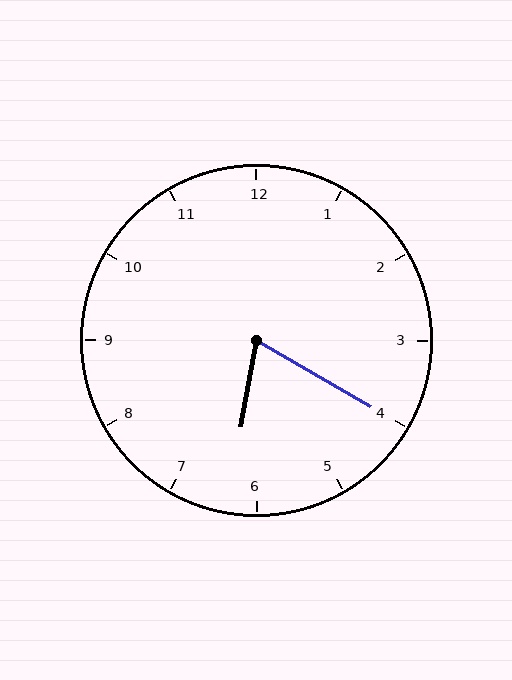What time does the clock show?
6:20.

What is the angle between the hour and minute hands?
Approximately 70 degrees.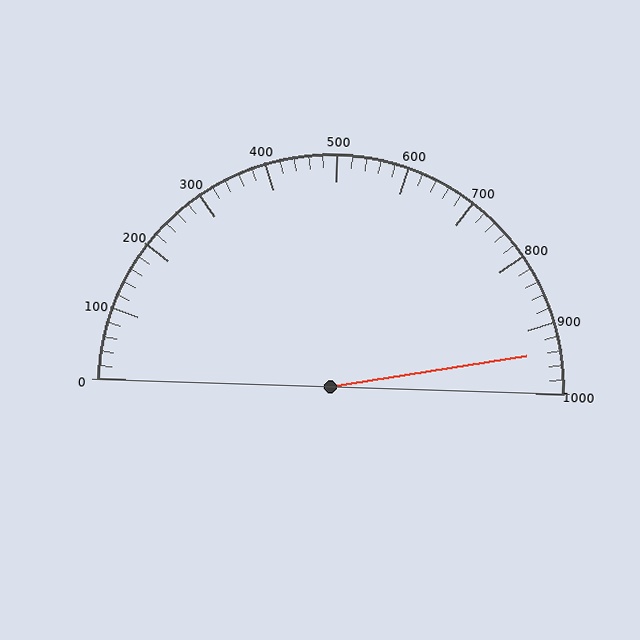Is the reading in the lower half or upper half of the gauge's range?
The reading is in the upper half of the range (0 to 1000).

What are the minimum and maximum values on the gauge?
The gauge ranges from 0 to 1000.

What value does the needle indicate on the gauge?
The needle indicates approximately 940.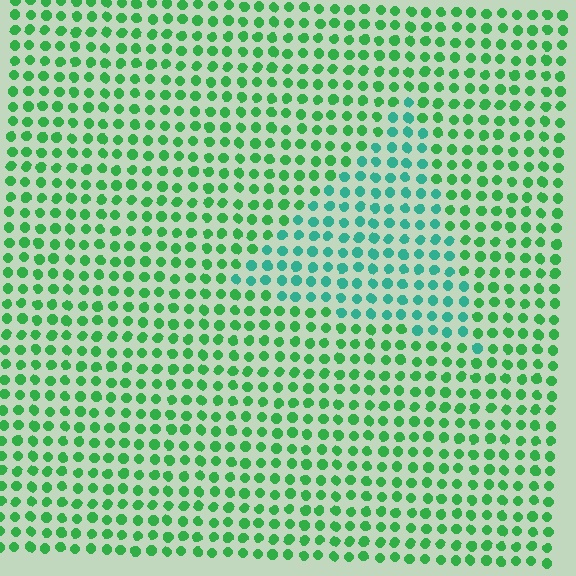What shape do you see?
I see a triangle.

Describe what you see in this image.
The image is filled with small green elements in a uniform arrangement. A triangle-shaped region is visible where the elements are tinted to a slightly different hue, forming a subtle color boundary.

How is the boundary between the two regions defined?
The boundary is defined purely by a slight shift in hue (about 36 degrees). Spacing, size, and orientation are identical on both sides.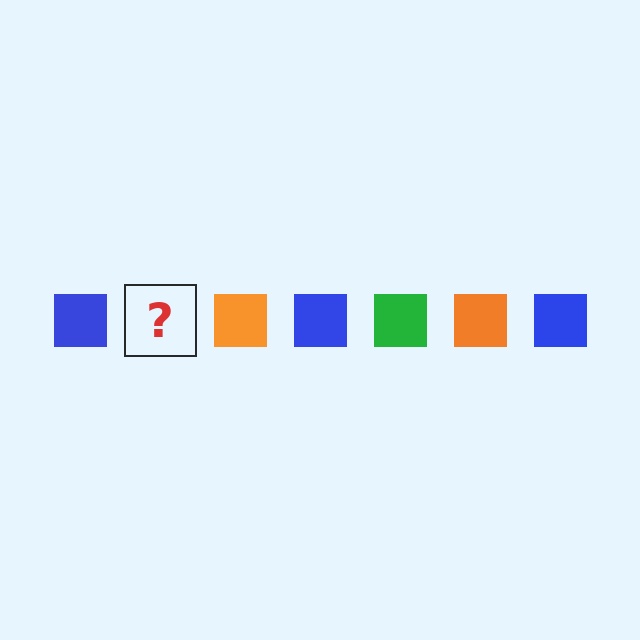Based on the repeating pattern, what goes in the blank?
The blank should be a green square.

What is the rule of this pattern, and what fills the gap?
The rule is that the pattern cycles through blue, green, orange squares. The gap should be filled with a green square.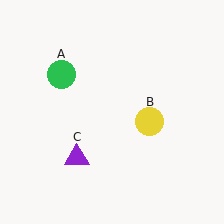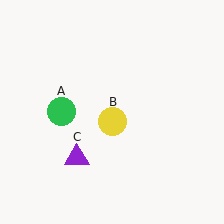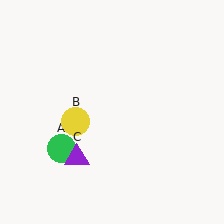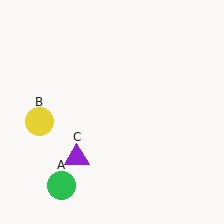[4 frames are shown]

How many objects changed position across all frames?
2 objects changed position: green circle (object A), yellow circle (object B).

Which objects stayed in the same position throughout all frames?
Purple triangle (object C) remained stationary.